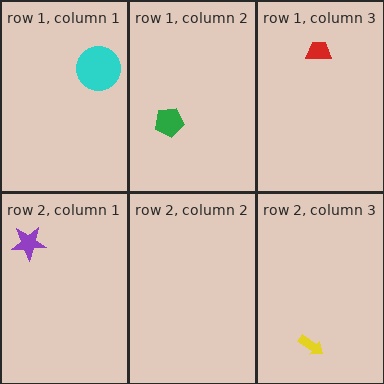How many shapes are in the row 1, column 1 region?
1.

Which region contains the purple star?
The row 2, column 1 region.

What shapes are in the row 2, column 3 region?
The yellow arrow.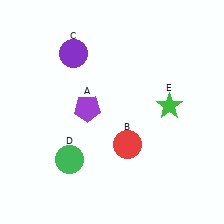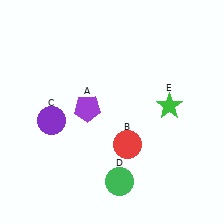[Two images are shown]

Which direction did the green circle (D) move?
The green circle (D) moved right.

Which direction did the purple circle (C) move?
The purple circle (C) moved down.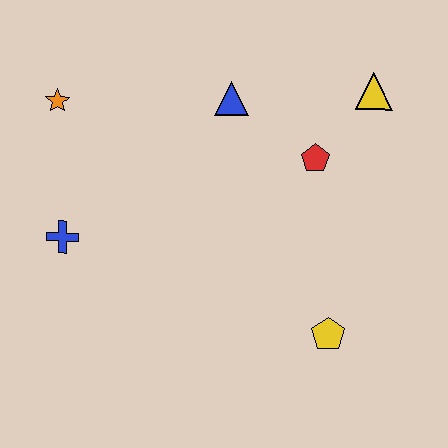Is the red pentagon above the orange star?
No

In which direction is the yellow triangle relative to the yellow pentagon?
The yellow triangle is above the yellow pentagon.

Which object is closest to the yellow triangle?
The red pentagon is closest to the yellow triangle.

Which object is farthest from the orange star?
The yellow pentagon is farthest from the orange star.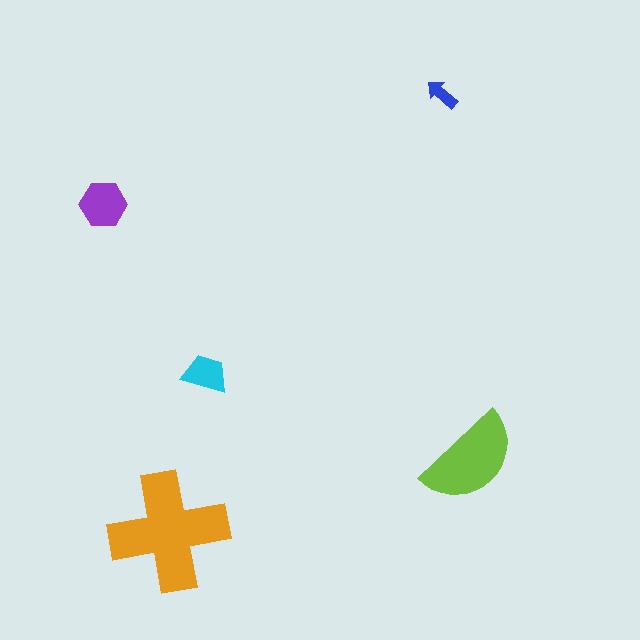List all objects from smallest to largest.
The blue arrow, the cyan trapezoid, the purple hexagon, the lime semicircle, the orange cross.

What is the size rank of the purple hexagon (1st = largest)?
3rd.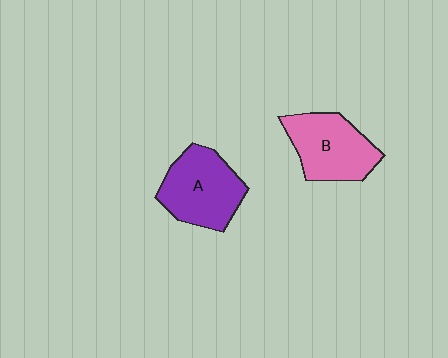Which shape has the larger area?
Shape A (purple).